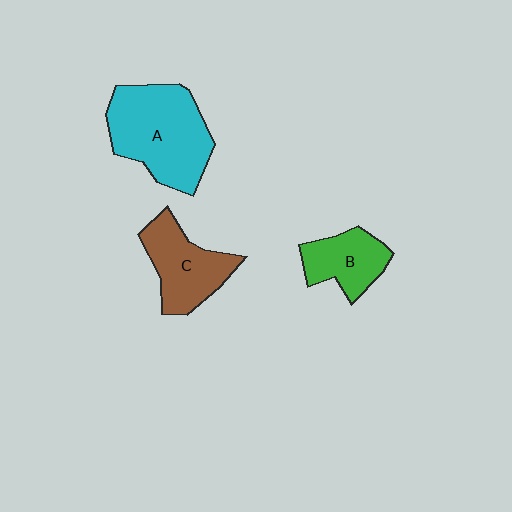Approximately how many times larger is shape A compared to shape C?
Approximately 1.5 times.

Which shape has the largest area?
Shape A (cyan).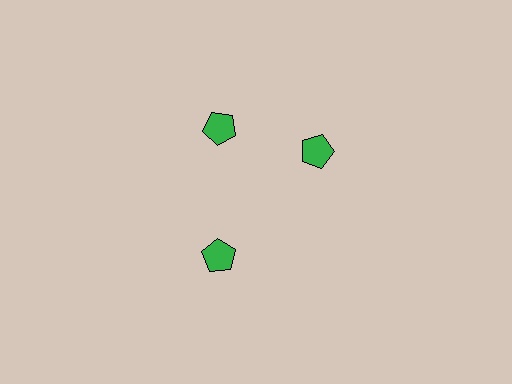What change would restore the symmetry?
The symmetry would be restored by rotating it back into even spacing with its neighbors so that all 3 pentagons sit at equal angles and equal distance from the center.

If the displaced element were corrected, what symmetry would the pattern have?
It would have 3-fold rotational symmetry — the pattern would map onto itself every 120 degrees.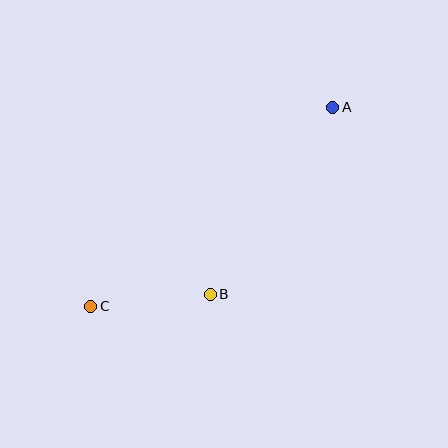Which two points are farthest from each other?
Points A and C are farthest from each other.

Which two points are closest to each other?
Points B and C are closest to each other.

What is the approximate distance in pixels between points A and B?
The distance between A and B is approximately 224 pixels.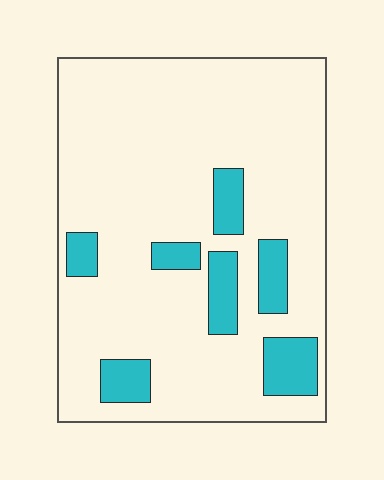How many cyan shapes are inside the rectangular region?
7.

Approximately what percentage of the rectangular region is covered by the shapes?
Approximately 15%.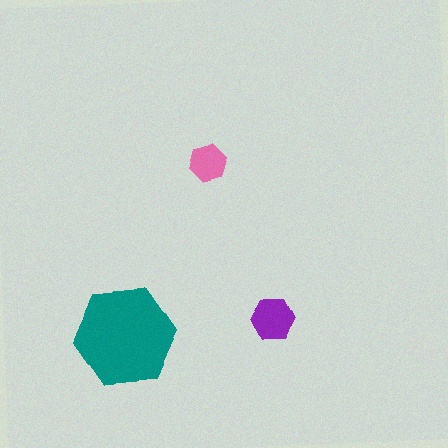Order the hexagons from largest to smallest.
the teal one, the purple one, the pink one.